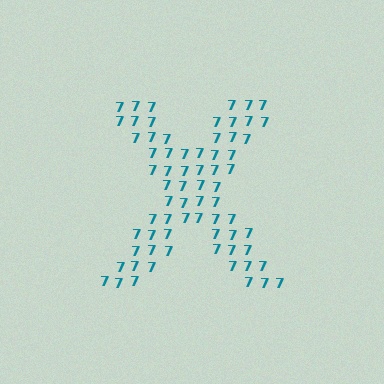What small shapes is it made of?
It is made of small digit 7's.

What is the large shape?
The large shape is the letter X.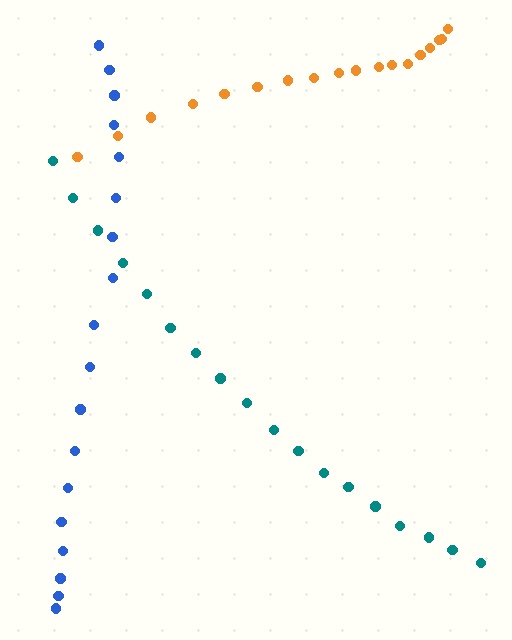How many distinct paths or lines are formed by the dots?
There are 3 distinct paths.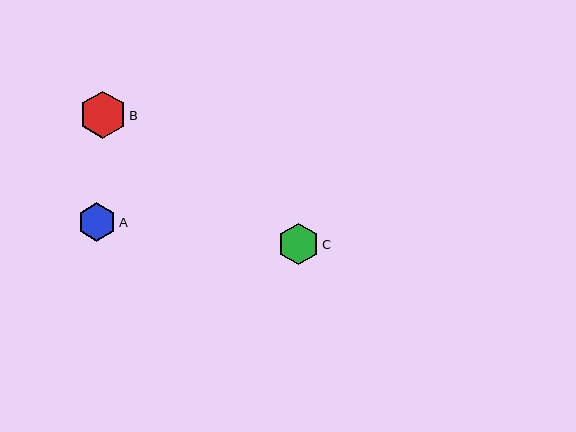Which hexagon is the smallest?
Hexagon A is the smallest with a size of approximately 38 pixels.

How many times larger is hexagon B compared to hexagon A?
Hexagon B is approximately 1.2 times the size of hexagon A.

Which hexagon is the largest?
Hexagon B is the largest with a size of approximately 47 pixels.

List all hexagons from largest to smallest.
From largest to smallest: B, C, A.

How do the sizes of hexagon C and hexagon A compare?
Hexagon C and hexagon A are approximately the same size.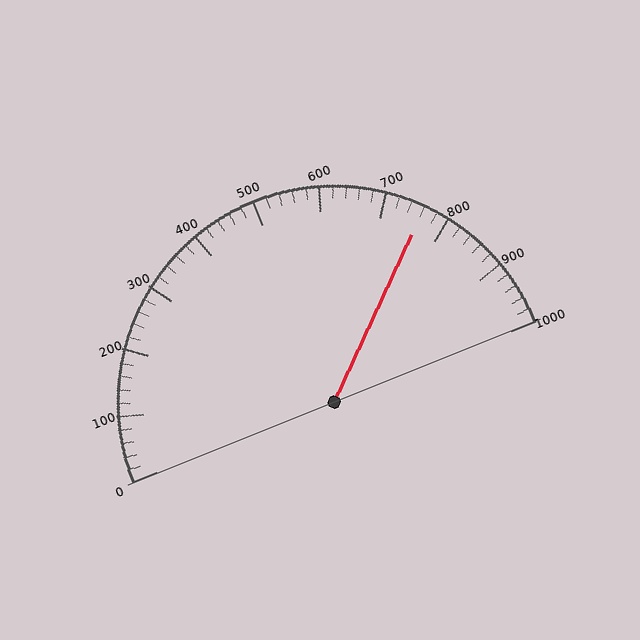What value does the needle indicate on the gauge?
The needle indicates approximately 760.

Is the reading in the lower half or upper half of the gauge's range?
The reading is in the upper half of the range (0 to 1000).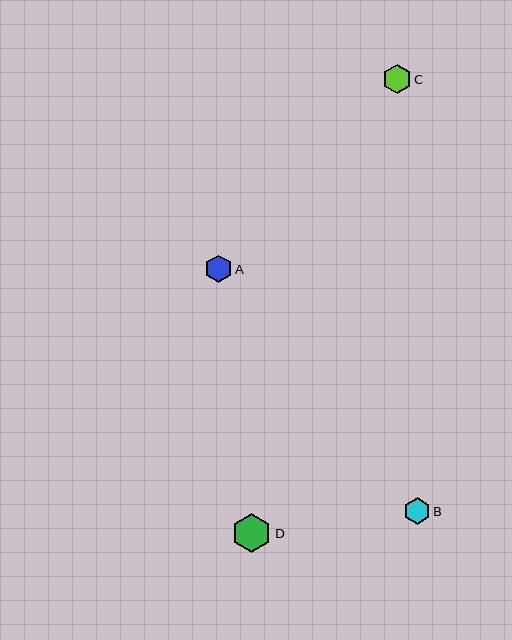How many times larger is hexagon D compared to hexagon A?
Hexagon D is approximately 1.5 times the size of hexagon A.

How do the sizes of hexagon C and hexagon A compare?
Hexagon C and hexagon A are approximately the same size.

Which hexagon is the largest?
Hexagon D is the largest with a size of approximately 40 pixels.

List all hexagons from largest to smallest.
From largest to smallest: D, C, A, B.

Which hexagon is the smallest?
Hexagon B is the smallest with a size of approximately 27 pixels.